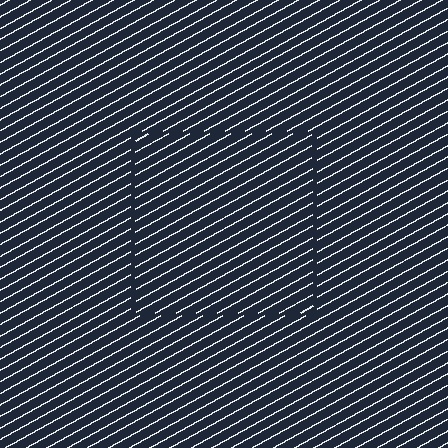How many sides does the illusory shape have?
4 sides — the line-ends trace a square.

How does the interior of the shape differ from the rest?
The interior of the shape contains the same grating, shifted by half a period — the contour is defined by the phase discontinuity where line-ends from the inner and outer gratings abut.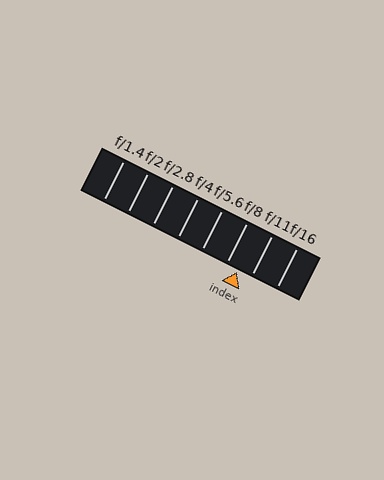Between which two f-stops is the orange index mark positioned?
The index mark is between f/8 and f/11.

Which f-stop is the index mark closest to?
The index mark is closest to f/8.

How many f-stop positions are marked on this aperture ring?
There are 8 f-stop positions marked.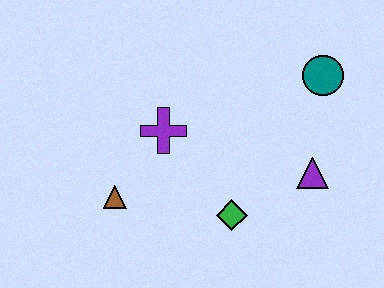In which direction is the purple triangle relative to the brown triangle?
The purple triangle is to the right of the brown triangle.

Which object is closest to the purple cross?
The brown triangle is closest to the purple cross.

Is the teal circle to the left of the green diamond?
No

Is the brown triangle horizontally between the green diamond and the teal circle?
No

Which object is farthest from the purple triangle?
The brown triangle is farthest from the purple triangle.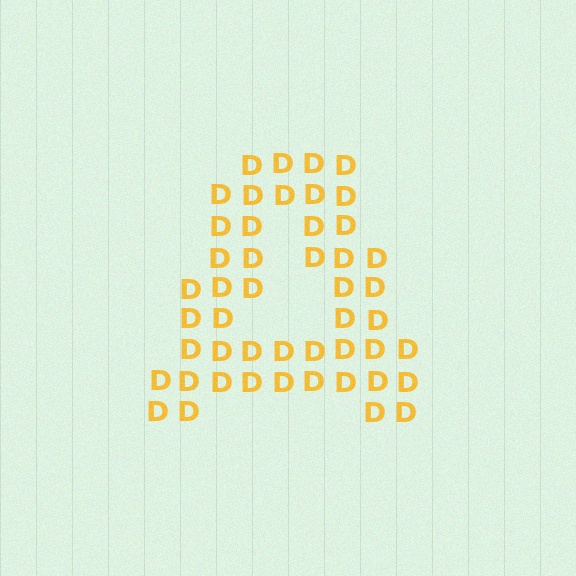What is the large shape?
The large shape is the letter A.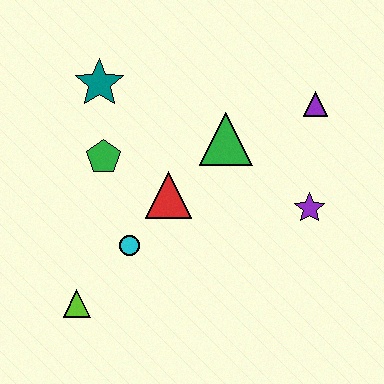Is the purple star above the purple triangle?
No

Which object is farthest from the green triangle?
The lime triangle is farthest from the green triangle.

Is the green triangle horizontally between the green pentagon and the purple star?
Yes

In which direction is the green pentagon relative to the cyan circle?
The green pentagon is above the cyan circle.